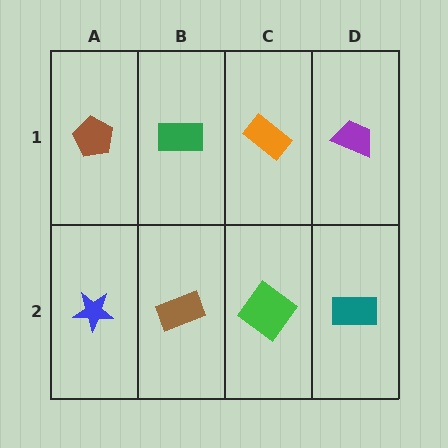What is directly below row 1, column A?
A blue star.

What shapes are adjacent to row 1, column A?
A blue star (row 2, column A), a green rectangle (row 1, column B).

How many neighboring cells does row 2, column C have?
3.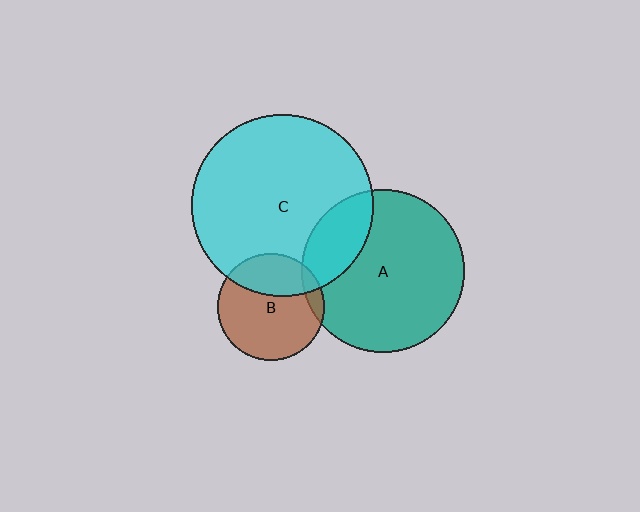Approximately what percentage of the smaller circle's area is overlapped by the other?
Approximately 10%.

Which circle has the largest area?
Circle C (cyan).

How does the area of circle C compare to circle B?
Approximately 2.9 times.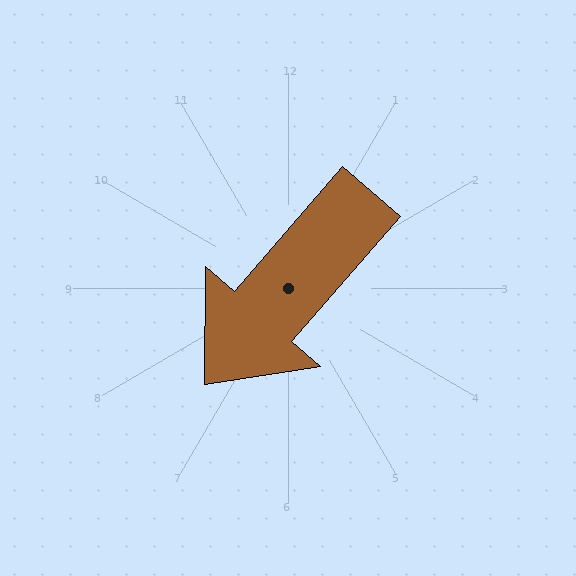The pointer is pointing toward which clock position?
Roughly 7 o'clock.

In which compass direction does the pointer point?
Southwest.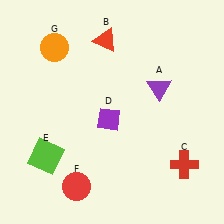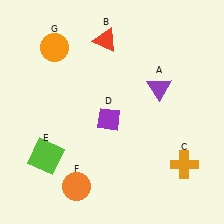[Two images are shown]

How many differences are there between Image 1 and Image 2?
There are 2 differences between the two images.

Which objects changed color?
C changed from red to orange. F changed from red to orange.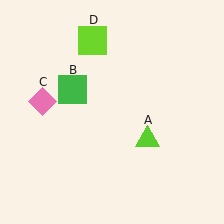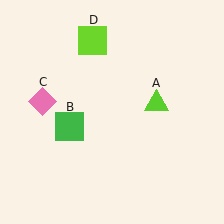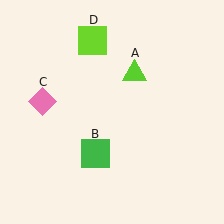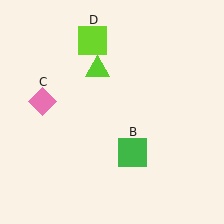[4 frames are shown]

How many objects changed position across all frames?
2 objects changed position: lime triangle (object A), green square (object B).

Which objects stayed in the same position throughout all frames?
Pink diamond (object C) and lime square (object D) remained stationary.